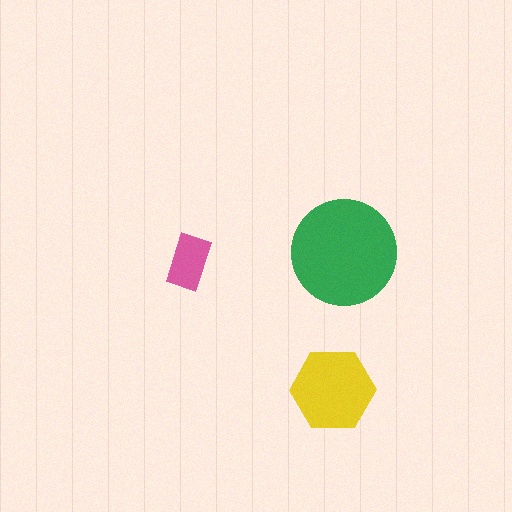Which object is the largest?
The green circle.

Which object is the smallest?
The pink rectangle.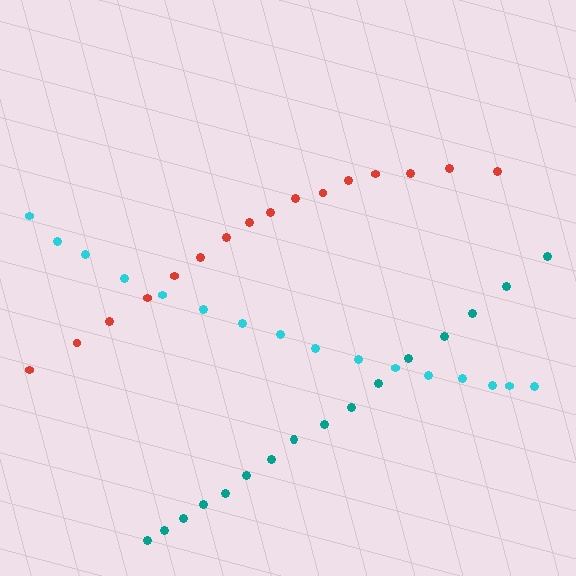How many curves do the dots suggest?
There are 3 distinct paths.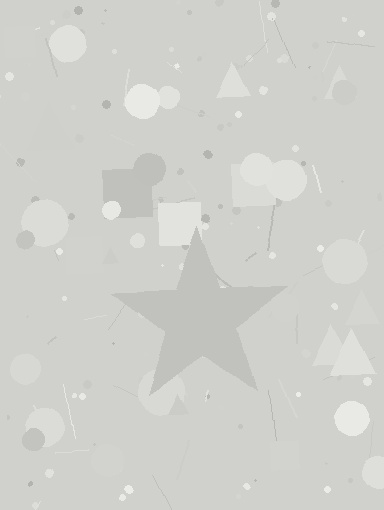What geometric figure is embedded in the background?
A star is embedded in the background.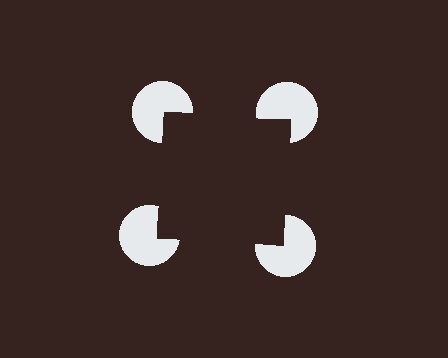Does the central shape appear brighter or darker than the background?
It typically appears slightly darker than the background, even though no actual brightness change is drawn.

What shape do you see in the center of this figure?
An illusory square — its edges are inferred from the aligned wedge cuts in the pac-man discs, not physically drawn.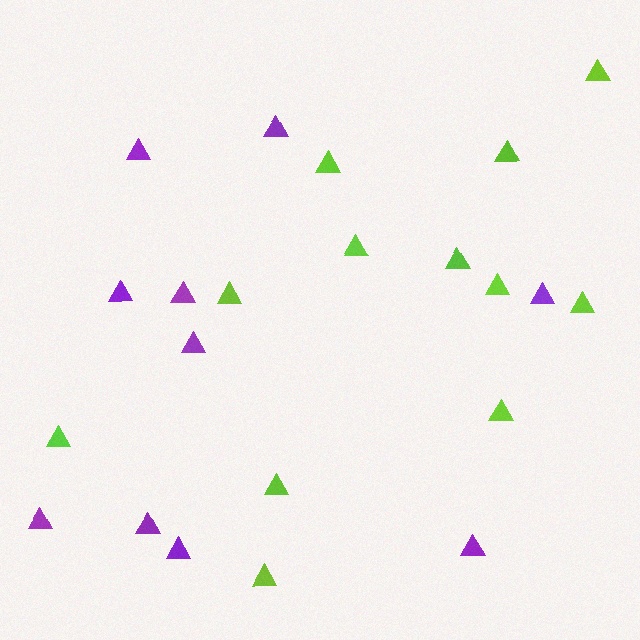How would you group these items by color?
There are 2 groups: one group of purple triangles (10) and one group of lime triangles (12).